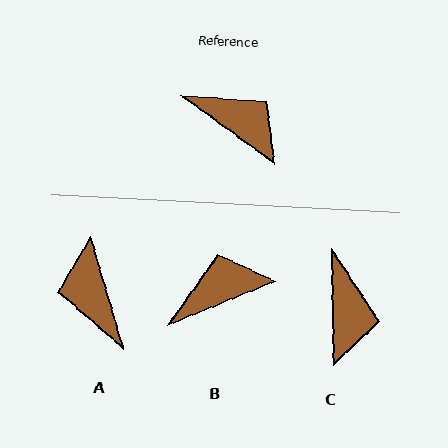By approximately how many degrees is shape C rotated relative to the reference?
Approximately 53 degrees clockwise.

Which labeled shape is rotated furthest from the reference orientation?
A, about 143 degrees away.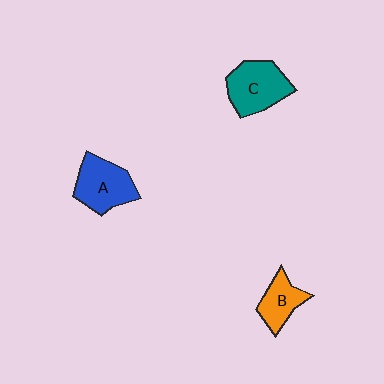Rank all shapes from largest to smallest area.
From largest to smallest: C (teal), A (blue), B (orange).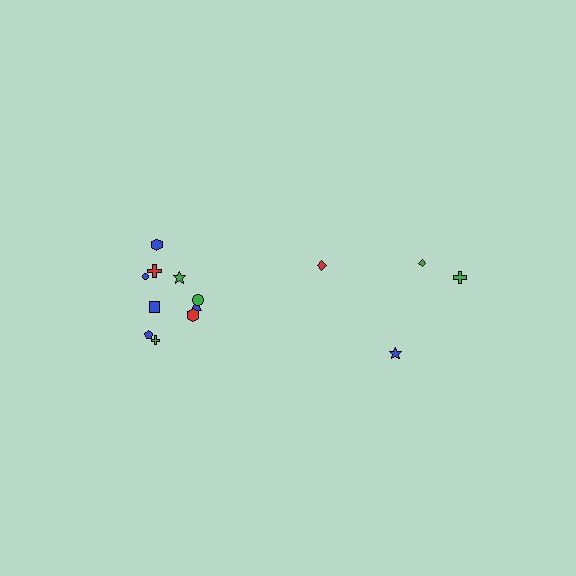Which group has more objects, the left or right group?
The left group.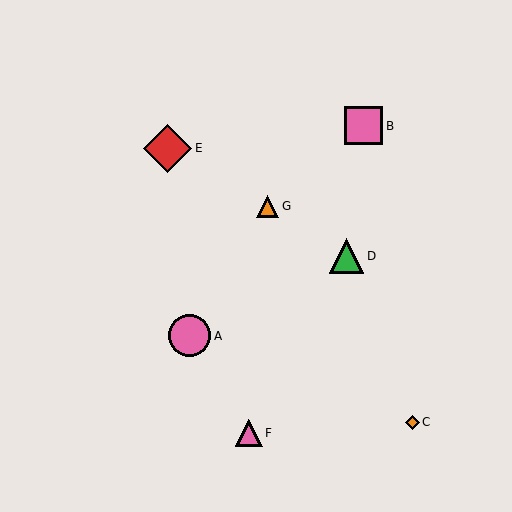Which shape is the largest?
The red diamond (labeled E) is the largest.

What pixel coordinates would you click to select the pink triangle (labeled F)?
Click at (249, 433) to select the pink triangle F.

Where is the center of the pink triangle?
The center of the pink triangle is at (249, 433).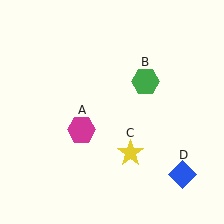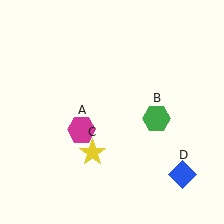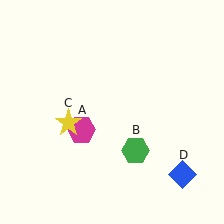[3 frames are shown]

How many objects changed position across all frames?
2 objects changed position: green hexagon (object B), yellow star (object C).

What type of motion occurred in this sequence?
The green hexagon (object B), yellow star (object C) rotated clockwise around the center of the scene.